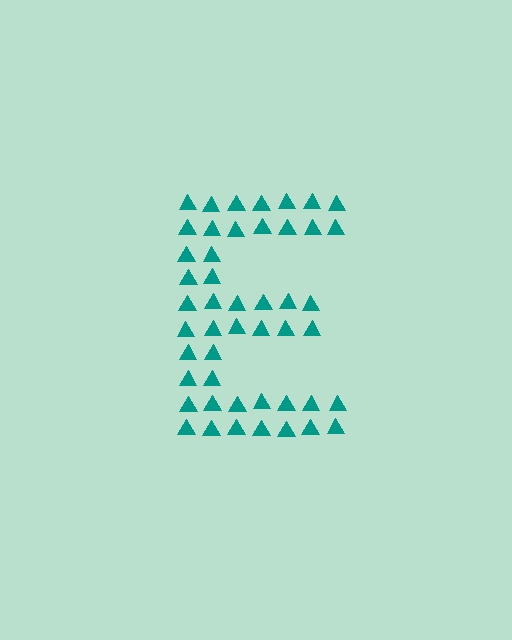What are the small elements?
The small elements are triangles.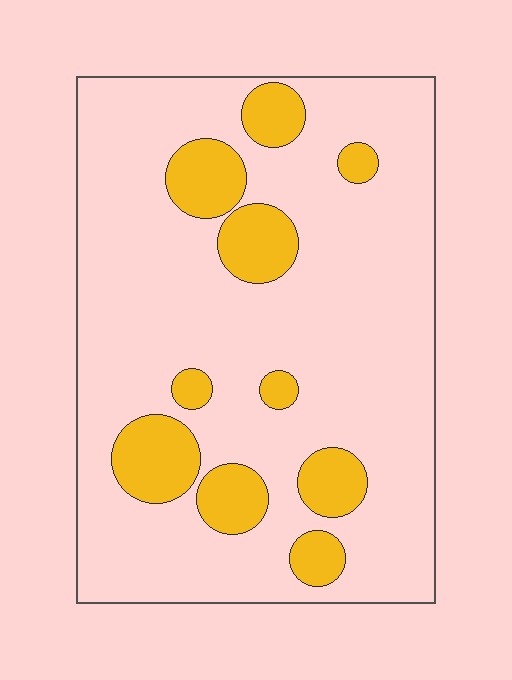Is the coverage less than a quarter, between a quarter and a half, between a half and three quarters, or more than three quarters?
Less than a quarter.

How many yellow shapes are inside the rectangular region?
10.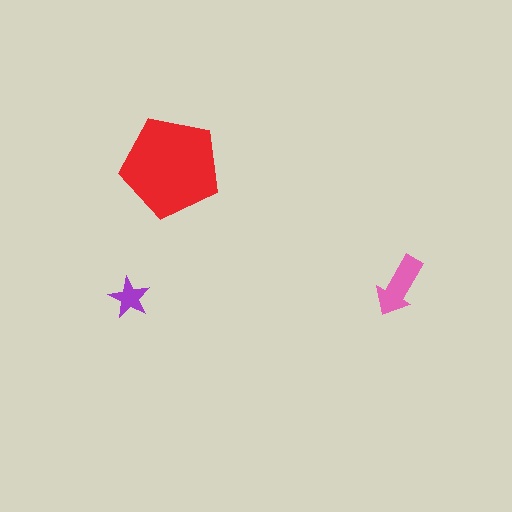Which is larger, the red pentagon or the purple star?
The red pentagon.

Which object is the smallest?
The purple star.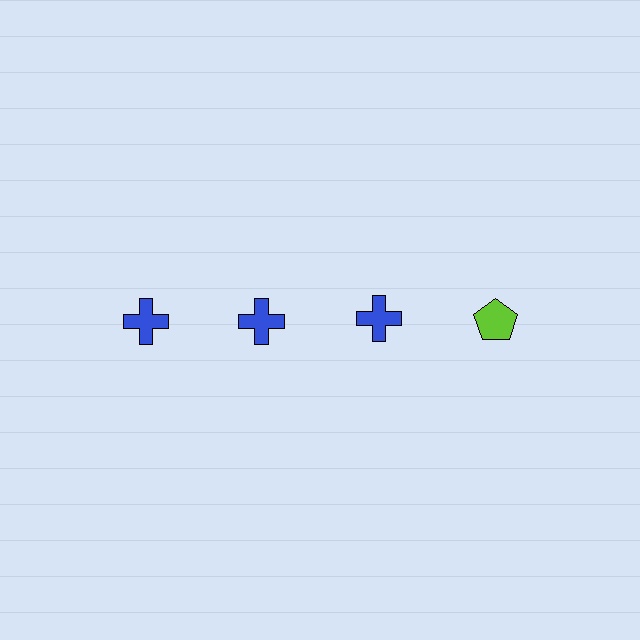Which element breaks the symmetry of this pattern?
The lime pentagon in the top row, second from right column breaks the symmetry. All other shapes are blue crosses.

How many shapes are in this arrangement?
There are 4 shapes arranged in a grid pattern.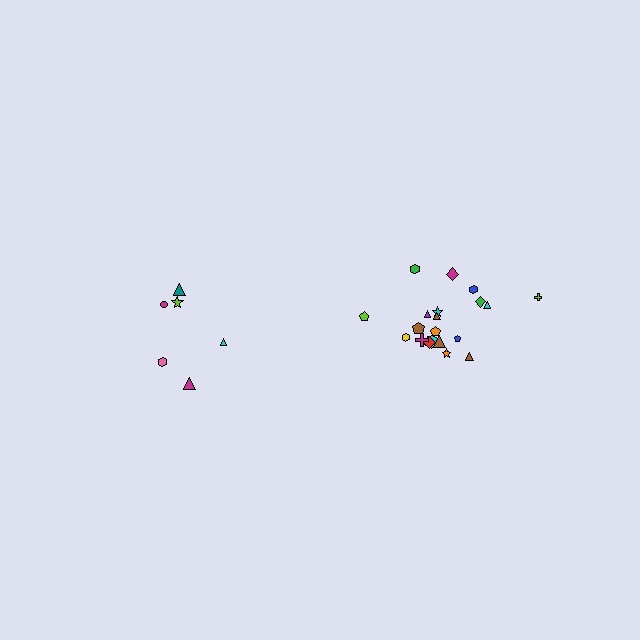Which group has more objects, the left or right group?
The right group.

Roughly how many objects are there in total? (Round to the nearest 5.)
Roughly 30 objects in total.